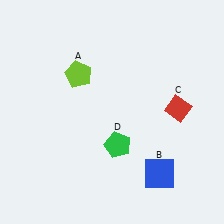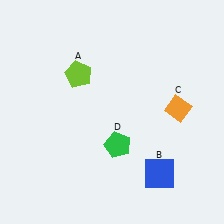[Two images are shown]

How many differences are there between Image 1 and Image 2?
There is 1 difference between the two images.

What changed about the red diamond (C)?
In Image 1, C is red. In Image 2, it changed to orange.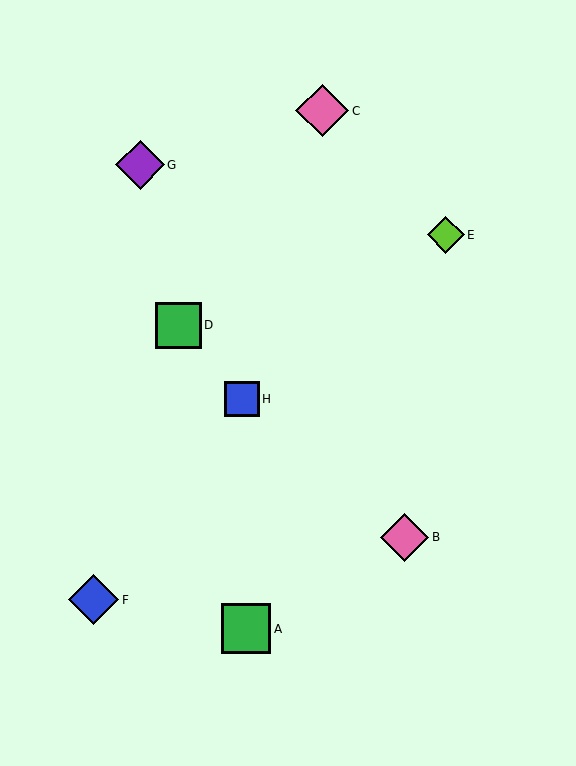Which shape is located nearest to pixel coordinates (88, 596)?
The blue diamond (labeled F) at (94, 600) is nearest to that location.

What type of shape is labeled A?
Shape A is a green square.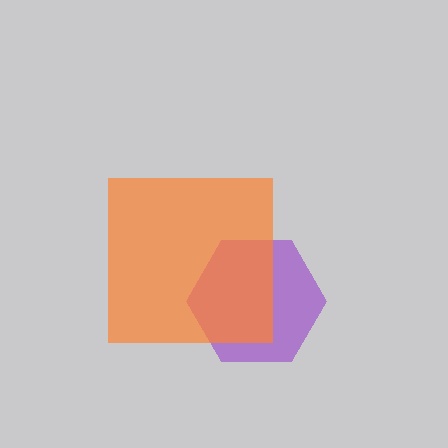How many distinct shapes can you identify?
There are 2 distinct shapes: a purple hexagon, an orange square.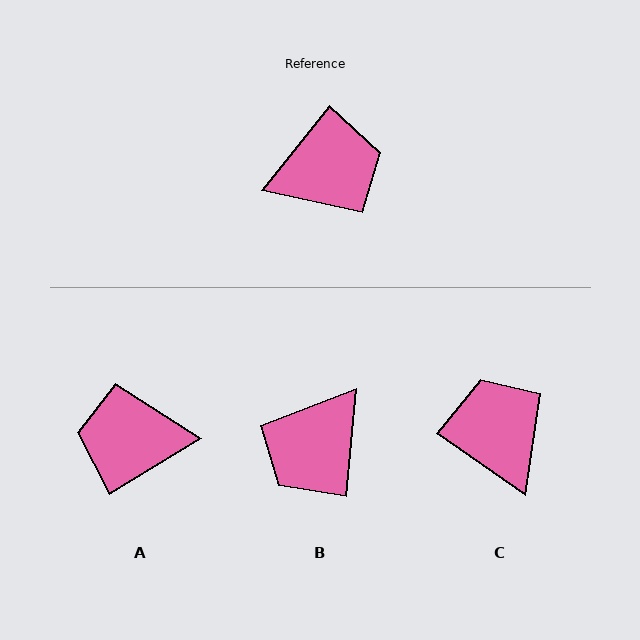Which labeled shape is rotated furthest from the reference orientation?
A, about 160 degrees away.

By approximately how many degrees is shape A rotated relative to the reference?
Approximately 160 degrees counter-clockwise.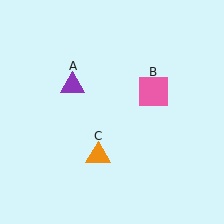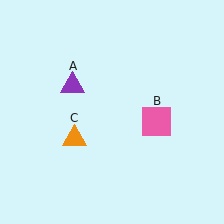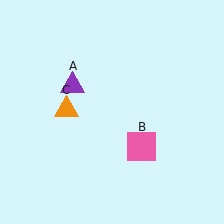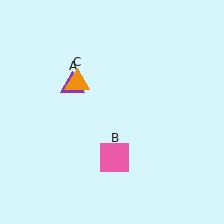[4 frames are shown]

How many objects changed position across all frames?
2 objects changed position: pink square (object B), orange triangle (object C).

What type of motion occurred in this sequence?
The pink square (object B), orange triangle (object C) rotated clockwise around the center of the scene.